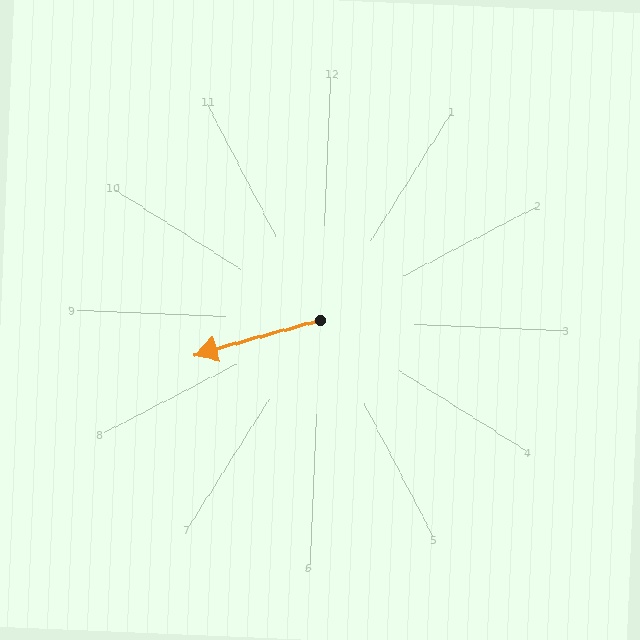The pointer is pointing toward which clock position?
Roughly 8 o'clock.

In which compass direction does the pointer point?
West.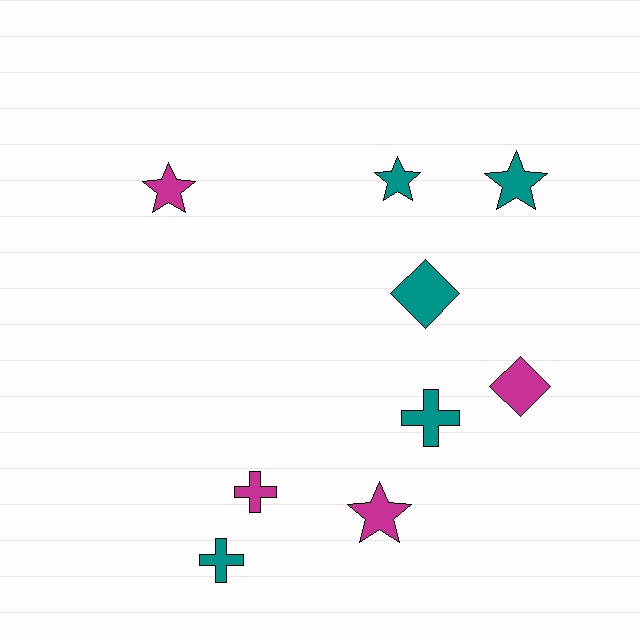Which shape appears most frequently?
Star, with 4 objects.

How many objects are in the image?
There are 9 objects.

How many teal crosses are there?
There are 2 teal crosses.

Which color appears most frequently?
Teal, with 5 objects.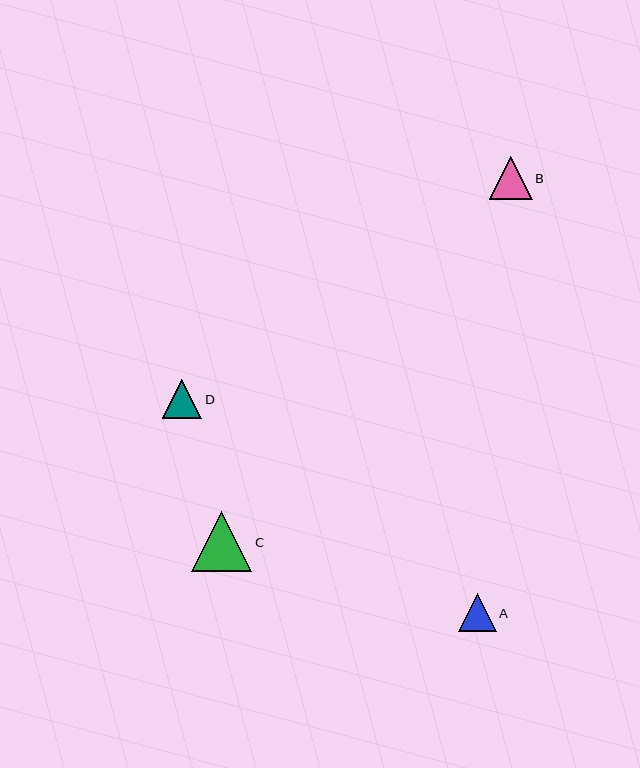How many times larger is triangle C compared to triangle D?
Triangle C is approximately 1.5 times the size of triangle D.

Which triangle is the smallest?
Triangle A is the smallest with a size of approximately 38 pixels.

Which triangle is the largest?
Triangle C is the largest with a size of approximately 60 pixels.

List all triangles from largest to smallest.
From largest to smallest: C, B, D, A.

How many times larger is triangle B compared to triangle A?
Triangle B is approximately 1.1 times the size of triangle A.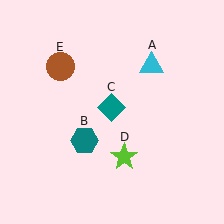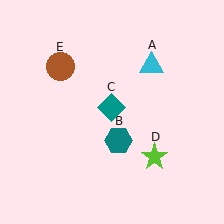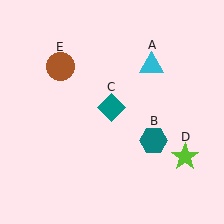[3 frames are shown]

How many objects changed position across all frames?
2 objects changed position: teal hexagon (object B), lime star (object D).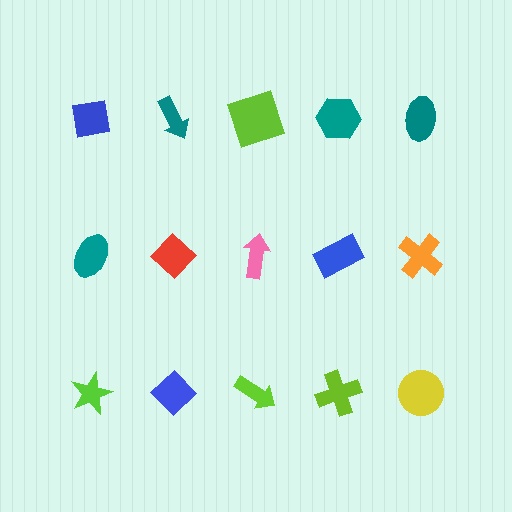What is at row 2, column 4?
A blue rectangle.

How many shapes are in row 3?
5 shapes.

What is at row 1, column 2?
A teal arrow.